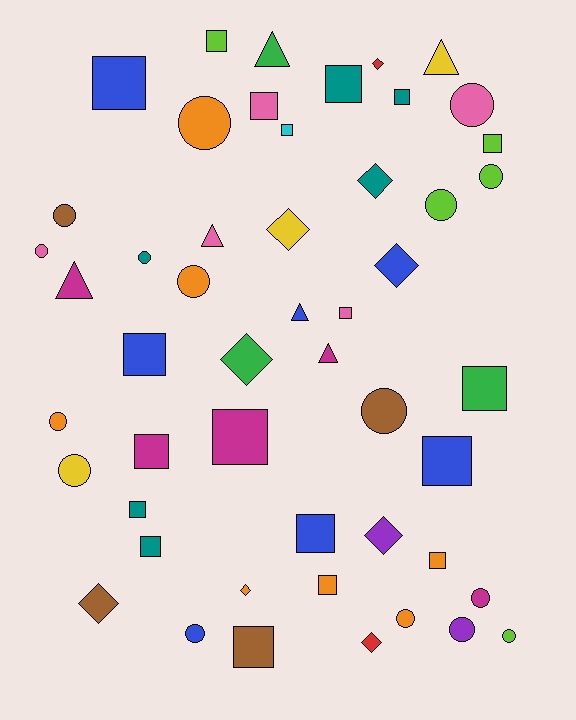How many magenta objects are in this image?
There are 5 magenta objects.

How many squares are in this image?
There are 19 squares.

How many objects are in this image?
There are 50 objects.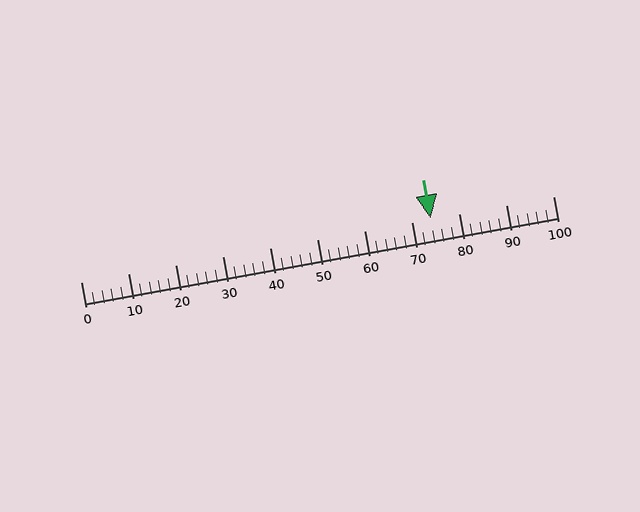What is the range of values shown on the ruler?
The ruler shows values from 0 to 100.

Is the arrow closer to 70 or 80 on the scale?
The arrow is closer to 70.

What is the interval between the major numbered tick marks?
The major tick marks are spaced 10 units apart.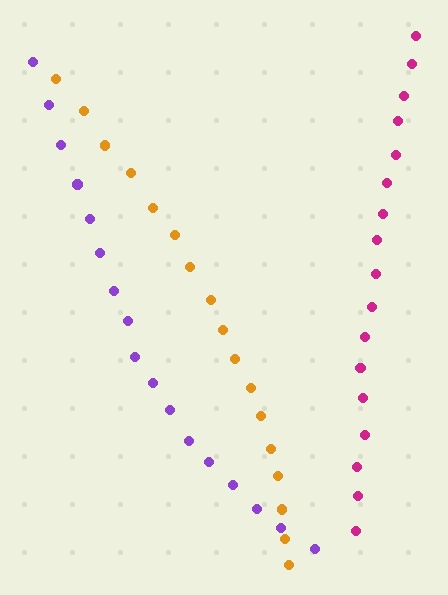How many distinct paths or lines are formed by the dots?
There are 3 distinct paths.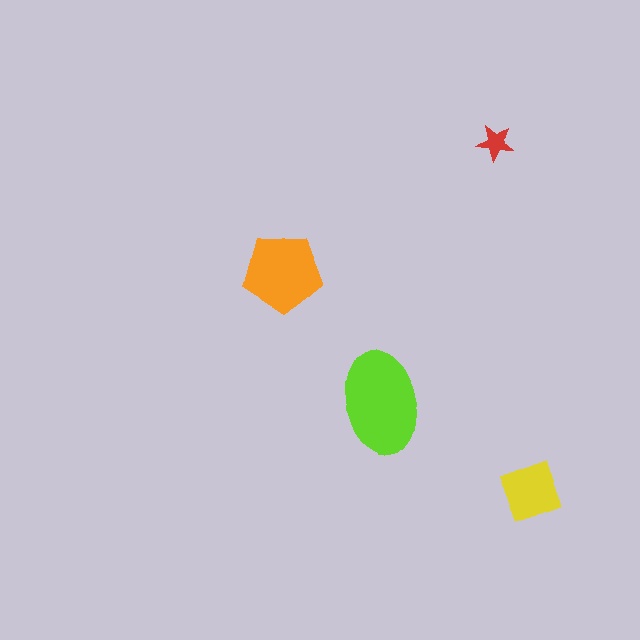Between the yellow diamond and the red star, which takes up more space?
The yellow diamond.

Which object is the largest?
The lime ellipse.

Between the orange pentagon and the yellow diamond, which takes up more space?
The orange pentagon.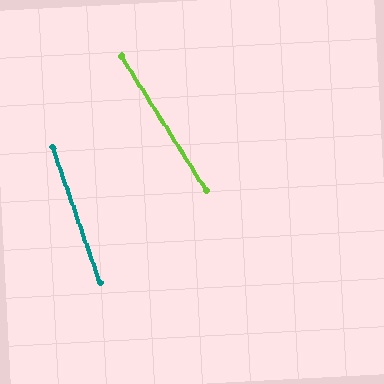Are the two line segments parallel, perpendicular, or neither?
Neither parallel nor perpendicular — they differ by about 13°.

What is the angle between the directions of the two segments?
Approximately 13 degrees.